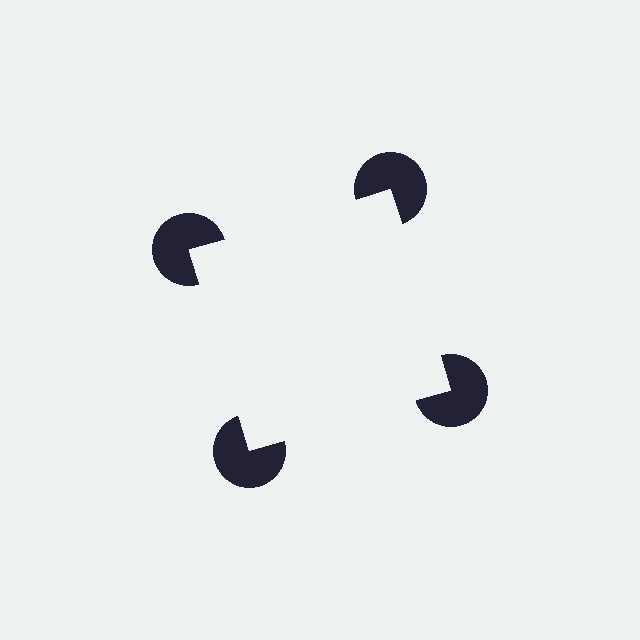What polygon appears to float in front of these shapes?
An illusory square — its edges are inferred from the aligned wedge cuts in the pac-man discs, not physically drawn.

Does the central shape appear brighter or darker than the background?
It typically appears slightly brighter than the background, even though no actual brightness change is drawn.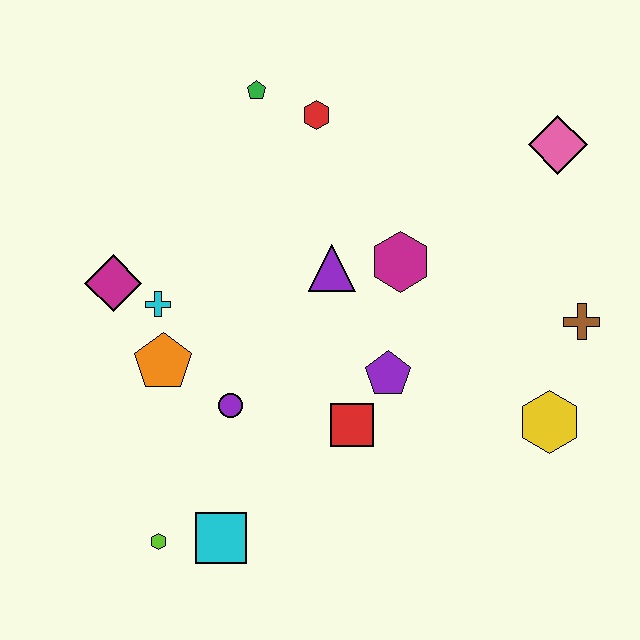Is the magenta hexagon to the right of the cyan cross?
Yes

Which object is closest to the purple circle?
The orange pentagon is closest to the purple circle.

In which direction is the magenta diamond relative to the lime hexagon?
The magenta diamond is above the lime hexagon.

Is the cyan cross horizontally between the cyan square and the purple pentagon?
No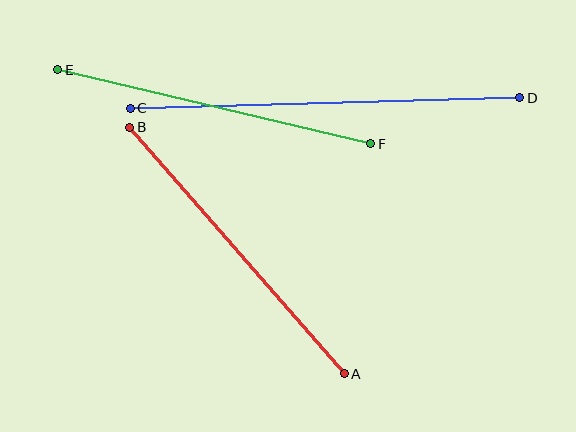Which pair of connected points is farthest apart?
Points C and D are farthest apart.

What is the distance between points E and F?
The distance is approximately 322 pixels.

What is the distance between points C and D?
The distance is approximately 390 pixels.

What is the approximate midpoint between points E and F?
The midpoint is at approximately (214, 107) pixels.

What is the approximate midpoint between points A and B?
The midpoint is at approximately (237, 250) pixels.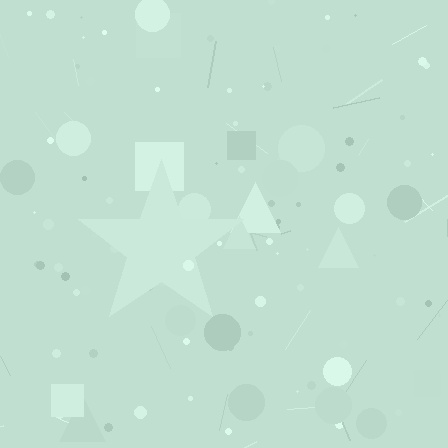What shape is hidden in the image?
A star is hidden in the image.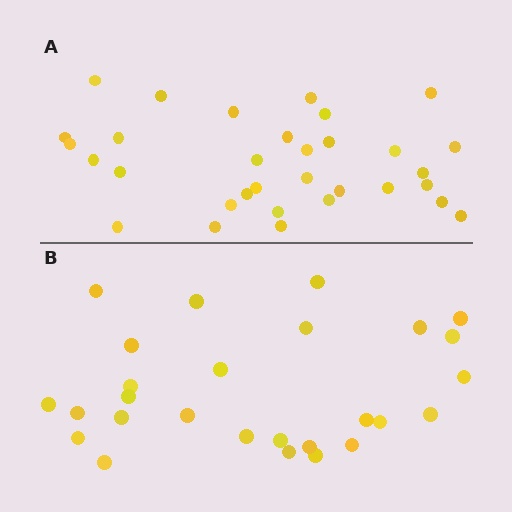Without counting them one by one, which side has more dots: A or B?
Region A (the top region) has more dots.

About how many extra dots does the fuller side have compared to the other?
Region A has about 5 more dots than region B.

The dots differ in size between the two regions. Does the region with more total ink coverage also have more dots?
No. Region B has more total ink coverage because its dots are larger, but region A actually contains more individual dots. Total area can be misleading — the number of items is what matters here.